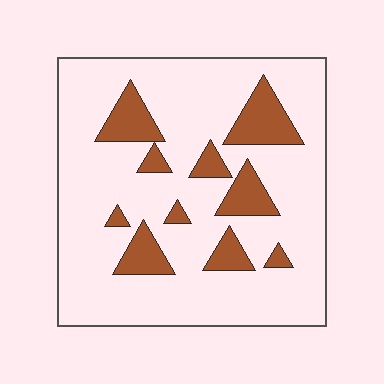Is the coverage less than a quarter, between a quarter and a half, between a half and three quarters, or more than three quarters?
Less than a quarter.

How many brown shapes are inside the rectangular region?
10.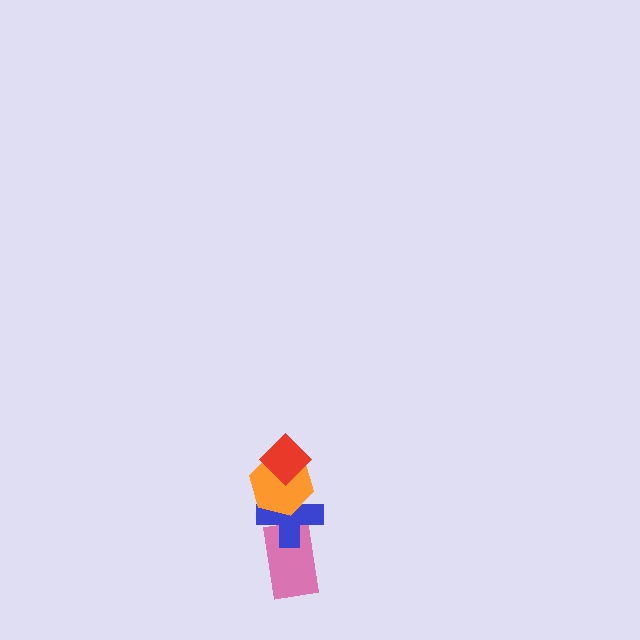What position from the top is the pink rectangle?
The pink rectangle is 4th from the top.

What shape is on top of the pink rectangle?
The blue cross is on top of the pink rectangle.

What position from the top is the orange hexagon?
The orange hexagon is 2nd from the top.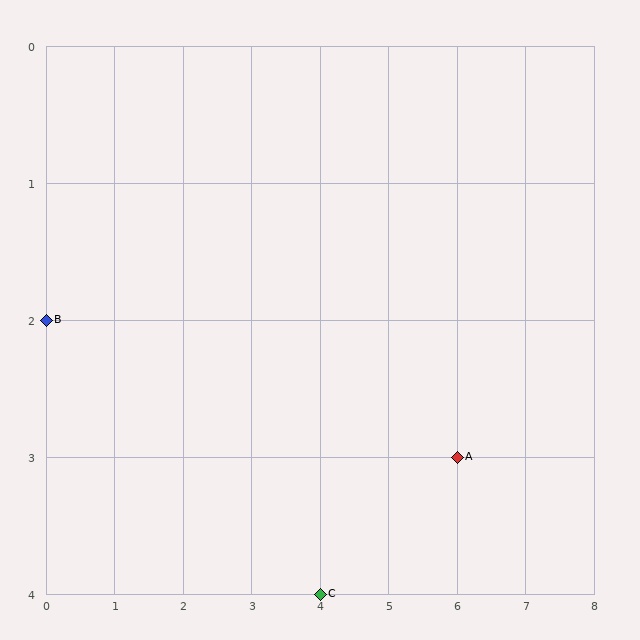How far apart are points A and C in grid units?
Points A and C are 2 columns and 1 row apart (about 2.2 grid units diagonally).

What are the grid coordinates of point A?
Point A is at grid coordinates (6, 3).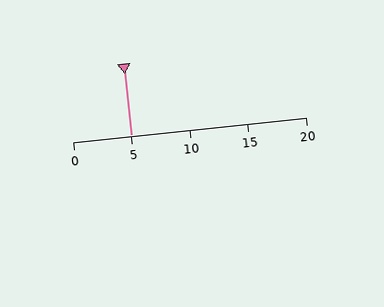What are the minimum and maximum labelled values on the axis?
The axis runs from 0 to 20.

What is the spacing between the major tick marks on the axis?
The major ticks are spaced 5 apart.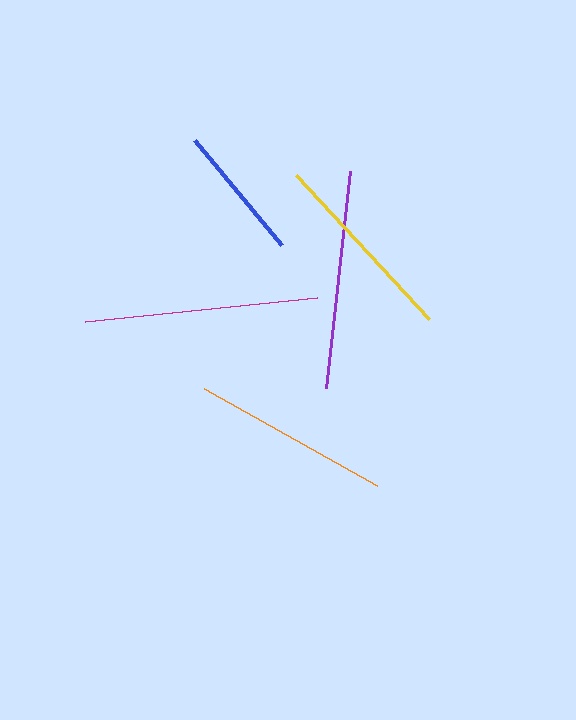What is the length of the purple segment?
The purple segment is approximately 218 pixels long.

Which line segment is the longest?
The magenta line is the longest at approximately 233 pixels.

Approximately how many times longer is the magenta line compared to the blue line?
The magenta line is approximately 1.7 times the length of the blue line.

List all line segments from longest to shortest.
From longest to shortest: magenta, purple, orange, yellow, blue.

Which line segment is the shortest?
The blue line is the shortest at approximately 136 pixels.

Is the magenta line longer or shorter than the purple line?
The magenta line is longer than the purple line.